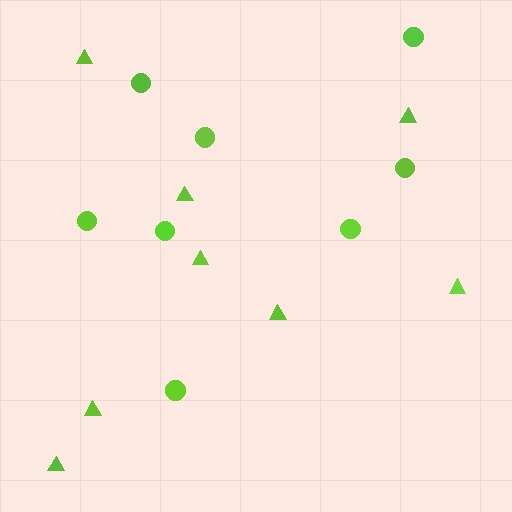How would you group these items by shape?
There are 2 groups: one group of circles (8) and one group of triangles (8).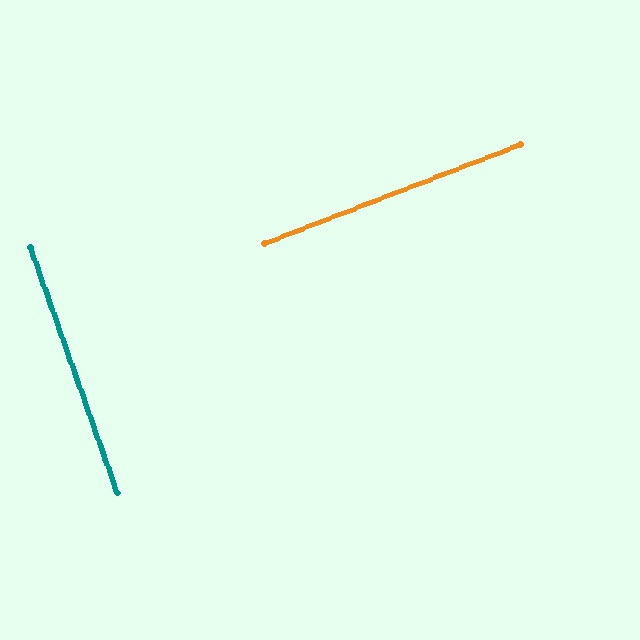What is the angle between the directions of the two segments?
Approximately 88 degrees.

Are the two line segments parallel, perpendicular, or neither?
Perpendicular — they meet at approximately 88°.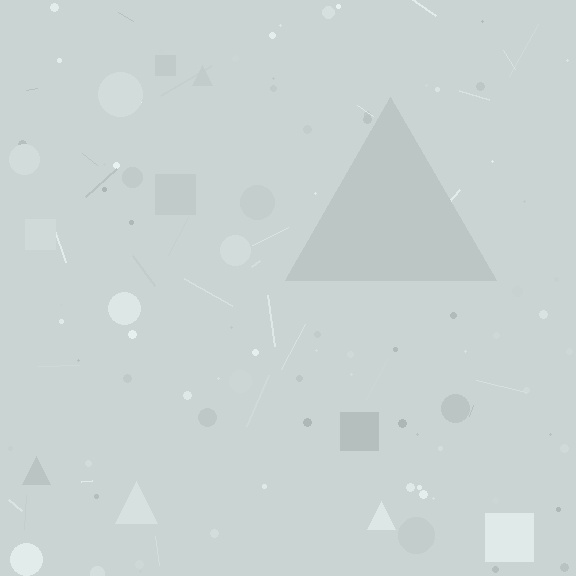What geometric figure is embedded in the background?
A triangle is embedded in the background.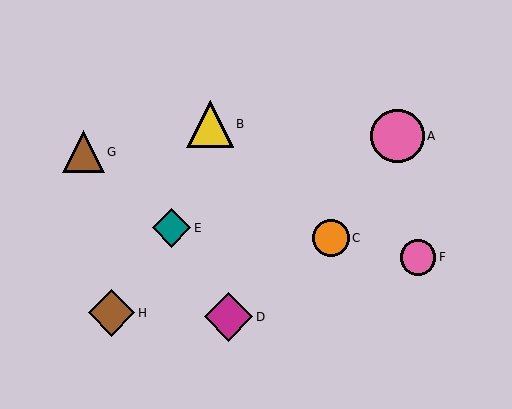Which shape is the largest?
The pink circle (labeled A) is the largest.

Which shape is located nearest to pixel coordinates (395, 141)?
The pink circle (labeled A) at (398, 136) is nearest to that location.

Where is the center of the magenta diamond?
The center of the magenta diamond is at (229, 317).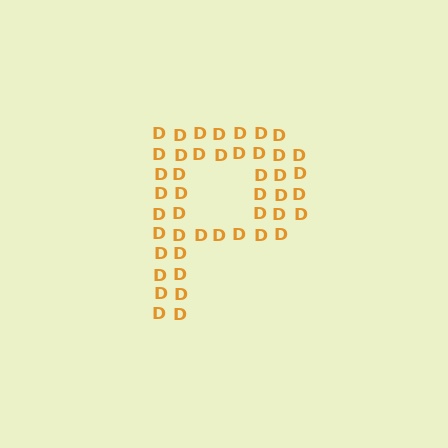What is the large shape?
The large shape is the letter P.